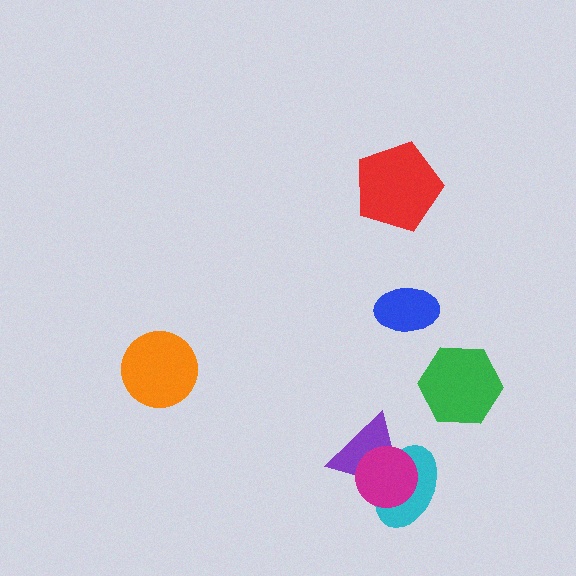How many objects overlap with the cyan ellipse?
2 objects overlap with the cyan ellipse.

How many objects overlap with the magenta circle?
2 objects overlap with the magenta circle.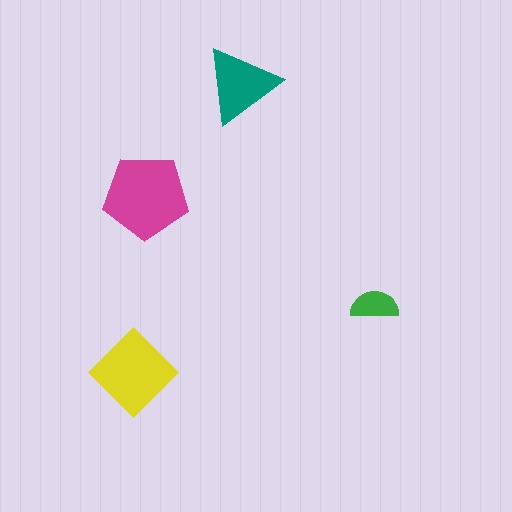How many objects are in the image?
There are 4 objects in the image.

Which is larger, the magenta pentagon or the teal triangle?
The magenta pentagon.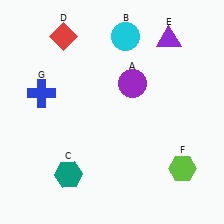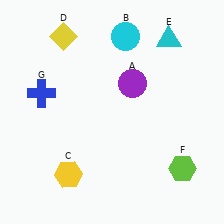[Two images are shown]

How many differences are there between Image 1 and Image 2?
There are 3 differences between the two images.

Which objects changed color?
C changed from teal to yellow. D changed from red to yellow. E changed from purple to cyan.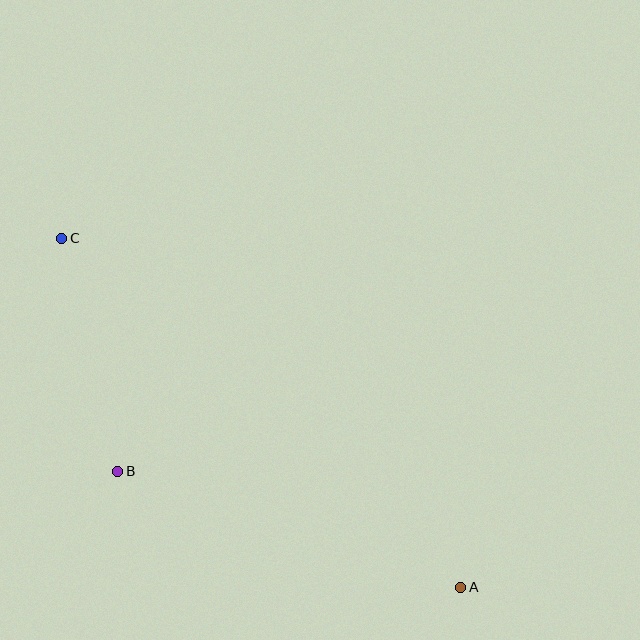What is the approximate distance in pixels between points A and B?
The distance between A and B is approximately 362 pixels.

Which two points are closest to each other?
Points B and C are closest to each other.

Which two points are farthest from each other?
Points A and C are farthest from each other.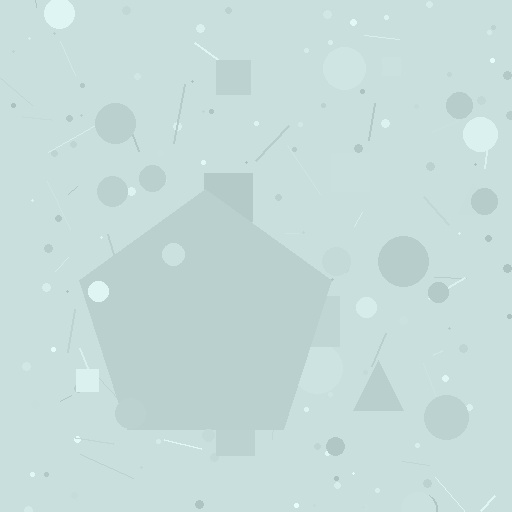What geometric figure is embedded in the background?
A pentagon is embedded in the background.